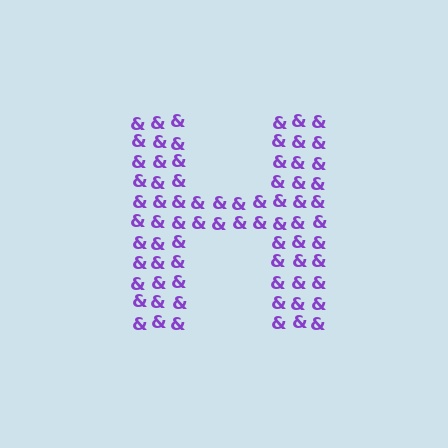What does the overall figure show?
The overall figure shows the letter H.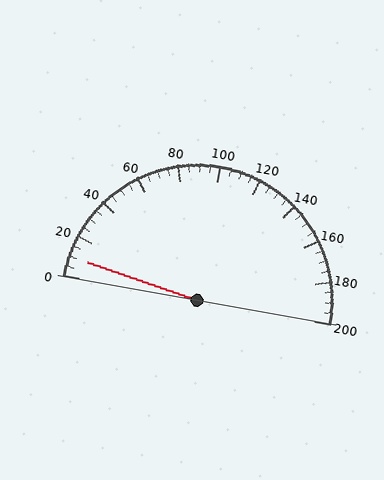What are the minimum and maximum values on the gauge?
The gauge ranges from 0 to 200.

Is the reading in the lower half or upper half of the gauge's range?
The reading is in the lower half of the range (0 to 200).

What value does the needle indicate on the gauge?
The needle indicates approximately 10.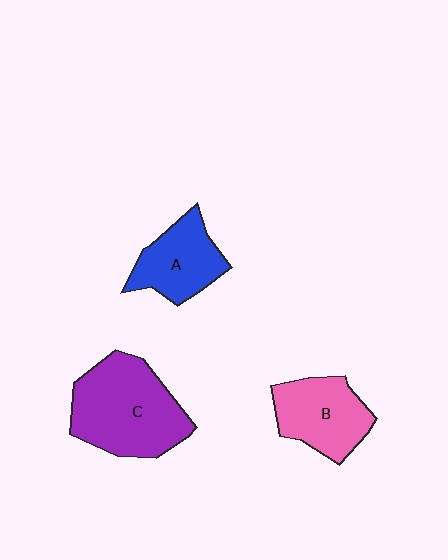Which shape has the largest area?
Shape C (purple).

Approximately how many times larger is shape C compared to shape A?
Approximately 1.6 times.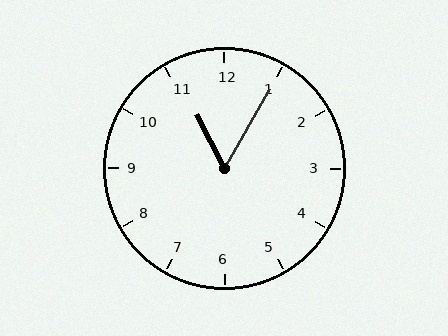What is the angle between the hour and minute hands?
Approximately 58 degrees.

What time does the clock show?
11:05.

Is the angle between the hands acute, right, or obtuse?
It is acute.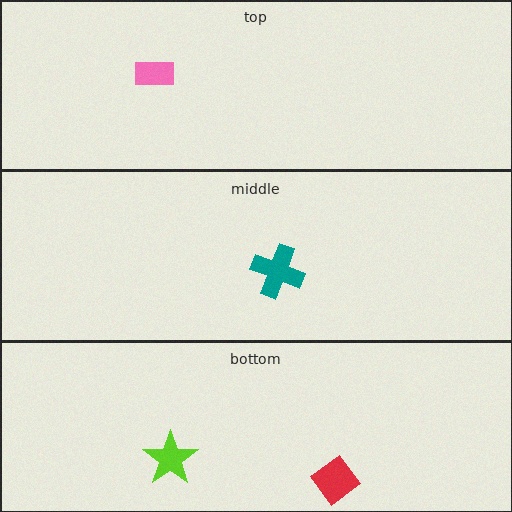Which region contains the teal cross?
The middle region.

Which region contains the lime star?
The bottom region.